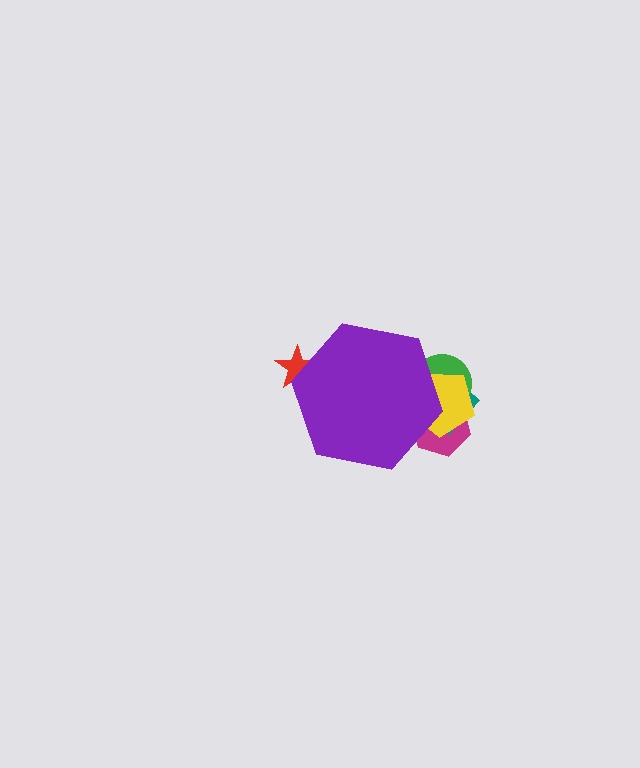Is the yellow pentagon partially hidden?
Yes, the yellow pentagon is partially hidden behind the purple hexagon.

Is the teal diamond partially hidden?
Yes, the teal diamond is partially hidden behind the purple hexagon.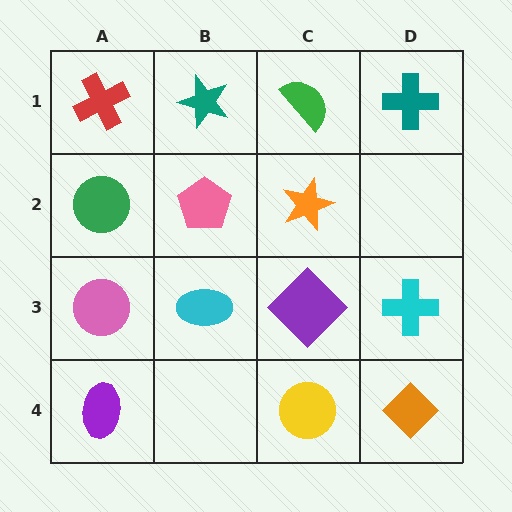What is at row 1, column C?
A green semicircle.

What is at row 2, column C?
An orange star.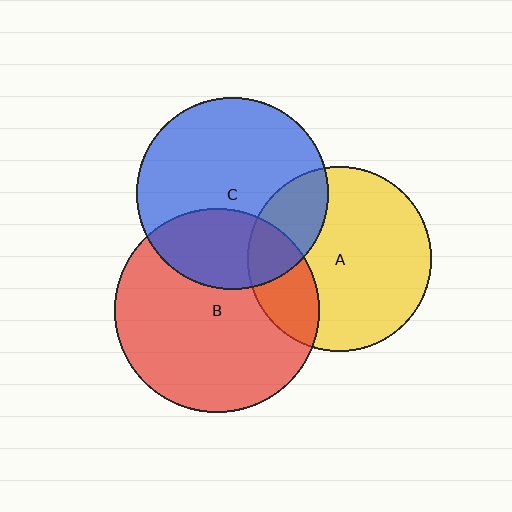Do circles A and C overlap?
Yes.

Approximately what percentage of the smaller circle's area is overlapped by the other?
Approximately 25%.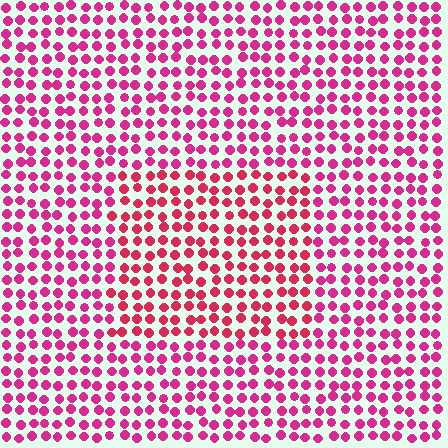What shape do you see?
I see a rectangle.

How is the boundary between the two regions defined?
The boundary is defined purely by a slight shift in hue (about 21 degrees). Spacing, size, and orientation are identical on both sides.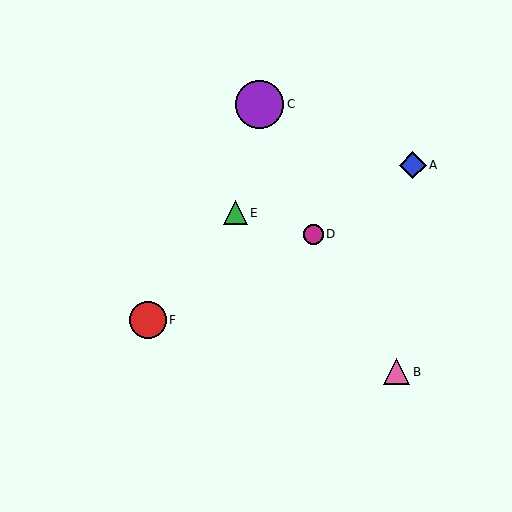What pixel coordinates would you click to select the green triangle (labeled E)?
Click at (235, 213) to select the green triangle E.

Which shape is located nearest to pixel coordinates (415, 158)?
The blue diamond (labeled A) at (413, 165) is nearest to that location.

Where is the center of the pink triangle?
The center of the pink triangle is at (397, 372).